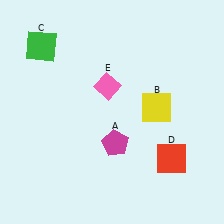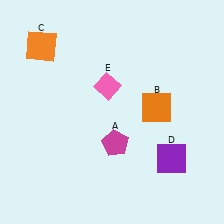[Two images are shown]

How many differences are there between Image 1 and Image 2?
There are 3 differences between the two images.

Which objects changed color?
B changed from yellow to orange. C changed from green to orange. D changed from red to purple.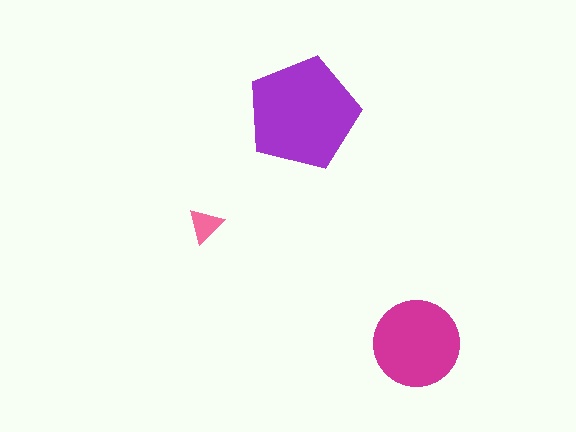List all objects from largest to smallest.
The purple pentagon, the magenta circle, the pink triangle.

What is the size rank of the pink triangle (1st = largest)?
3rd.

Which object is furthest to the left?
The pink triangle is leftmost.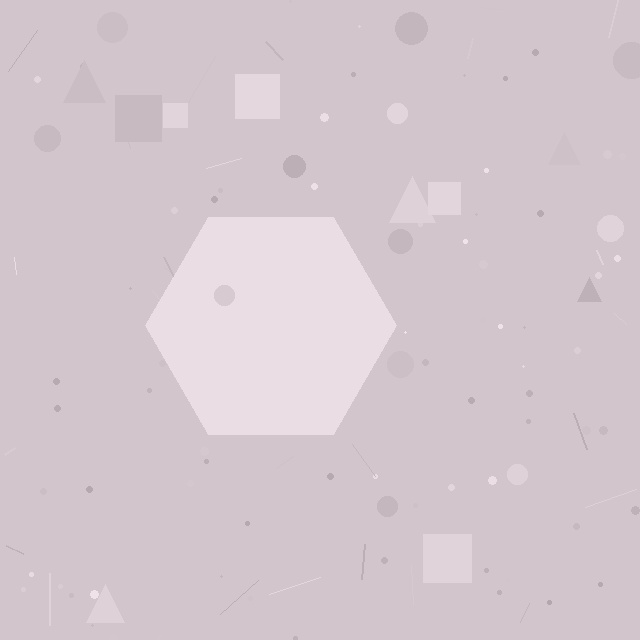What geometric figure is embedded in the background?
A hexagon is embedded in the background.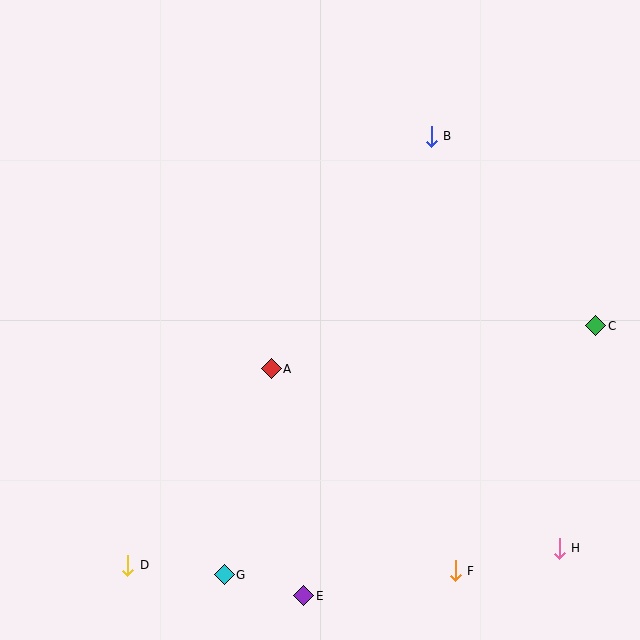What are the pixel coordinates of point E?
Point E is at (304, 596).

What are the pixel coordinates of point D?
Point D is at (128, 565).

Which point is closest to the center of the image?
Point A at (271, 369) is closest to the center.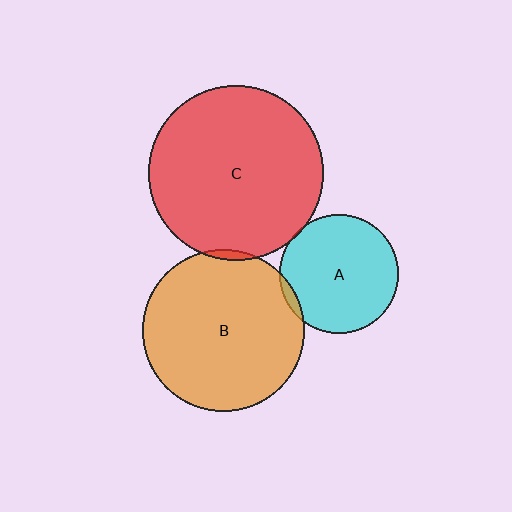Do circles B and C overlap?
Yes.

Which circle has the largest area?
Circle C (red).